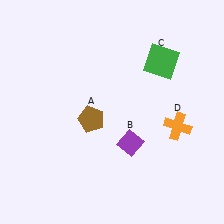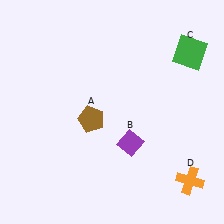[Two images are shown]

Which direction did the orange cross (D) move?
The orange cross (D) moved down.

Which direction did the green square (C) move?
The green square (C) moved right.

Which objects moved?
The objects that moved are: the green square (C), the orange cross (D).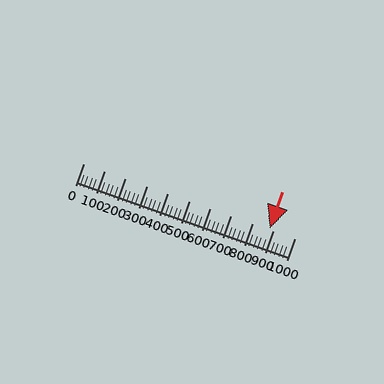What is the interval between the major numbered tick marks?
The major tick marks are spaced 100 units apart.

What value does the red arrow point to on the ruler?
The red arrow points to approximately 880.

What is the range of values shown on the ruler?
The ruler shows values from 0 to 1000.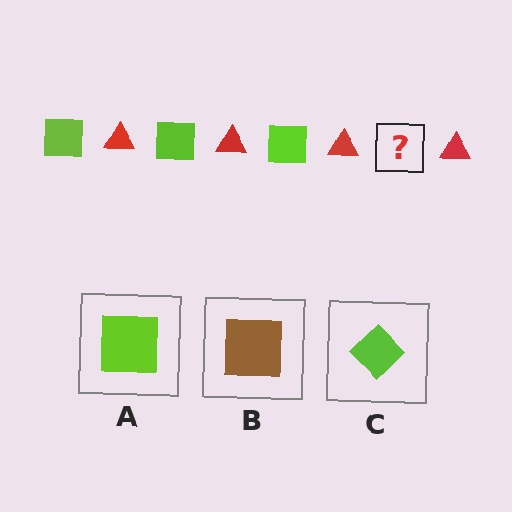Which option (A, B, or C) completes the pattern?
A.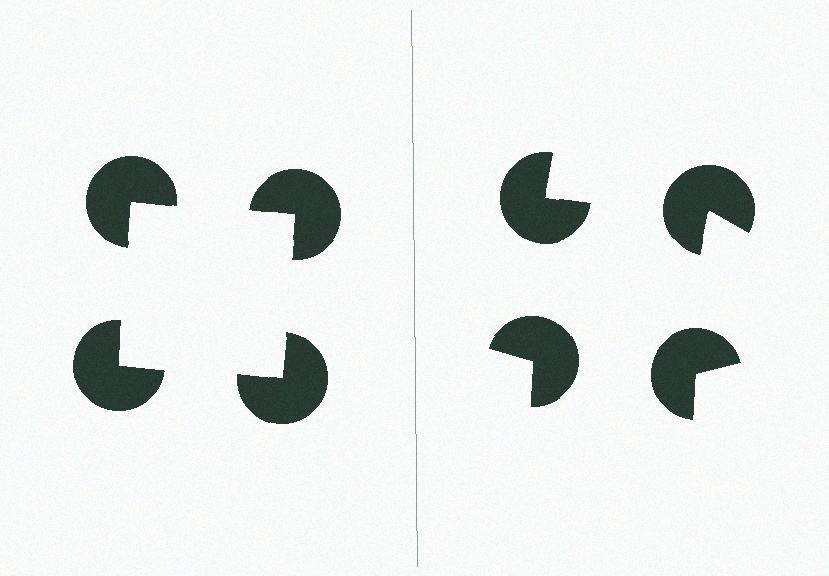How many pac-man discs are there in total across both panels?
8 — 4 on each side.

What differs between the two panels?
The pac-man discs are positioned identically on both sides; only the wedge orientations differ. On the left they align to a square; on the right they are misaligned.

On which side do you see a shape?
An illusory square appears on the left side. On the right side the wedge cuts are rotated, so no coherent shape forms.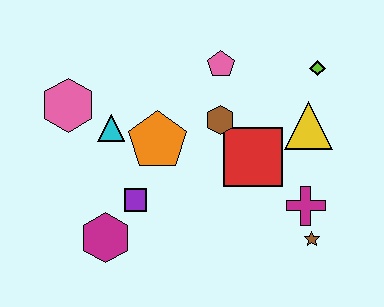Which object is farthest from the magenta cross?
The pink hexagon is farthest from the magenta cross.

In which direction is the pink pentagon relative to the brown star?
The pink pentagon is above the brown star.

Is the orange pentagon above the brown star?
Yes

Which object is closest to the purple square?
The magenta hexagon is closest to the purple square.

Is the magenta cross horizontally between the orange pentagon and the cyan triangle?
No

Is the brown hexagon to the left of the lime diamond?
Yes